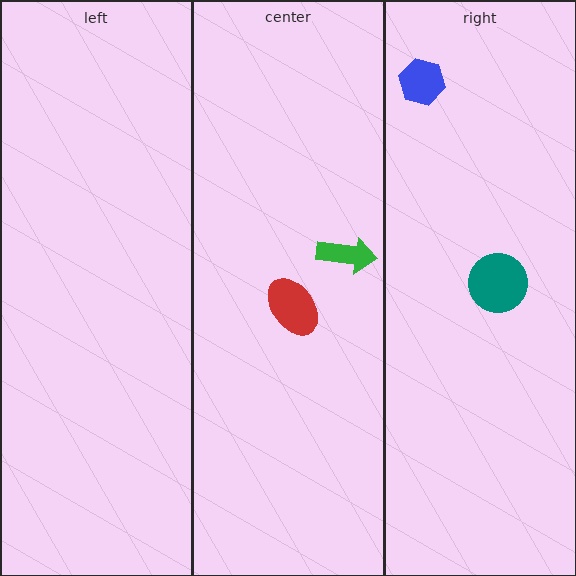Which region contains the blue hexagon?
The right region.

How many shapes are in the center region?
2.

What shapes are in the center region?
The red ellipse, the green arrow.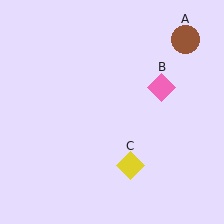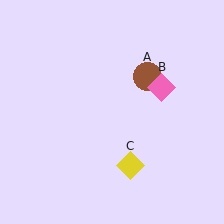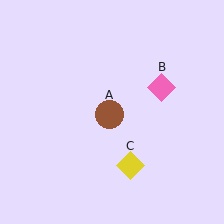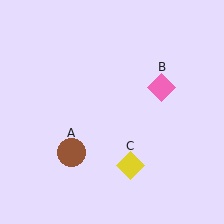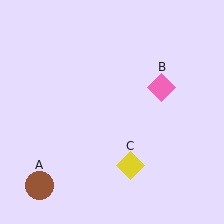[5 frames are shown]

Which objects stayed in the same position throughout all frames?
Pink diamond (object B) and yellow diamond (object C) remained stationary.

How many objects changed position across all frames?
1 object changed position: brown circle (object A).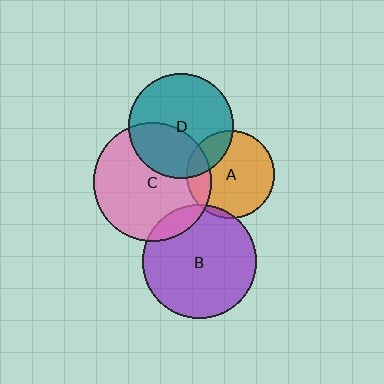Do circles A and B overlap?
Yes.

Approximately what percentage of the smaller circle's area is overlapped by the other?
Approximately 5%.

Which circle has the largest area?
Circle C (pink).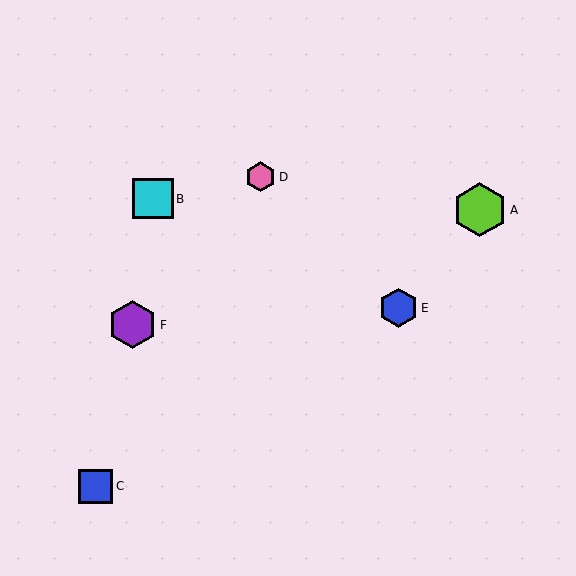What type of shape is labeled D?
Shape D is a pink hexagon.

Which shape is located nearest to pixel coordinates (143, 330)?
The purple hexagon (labeled F) at (133, 325) is nearest to that location.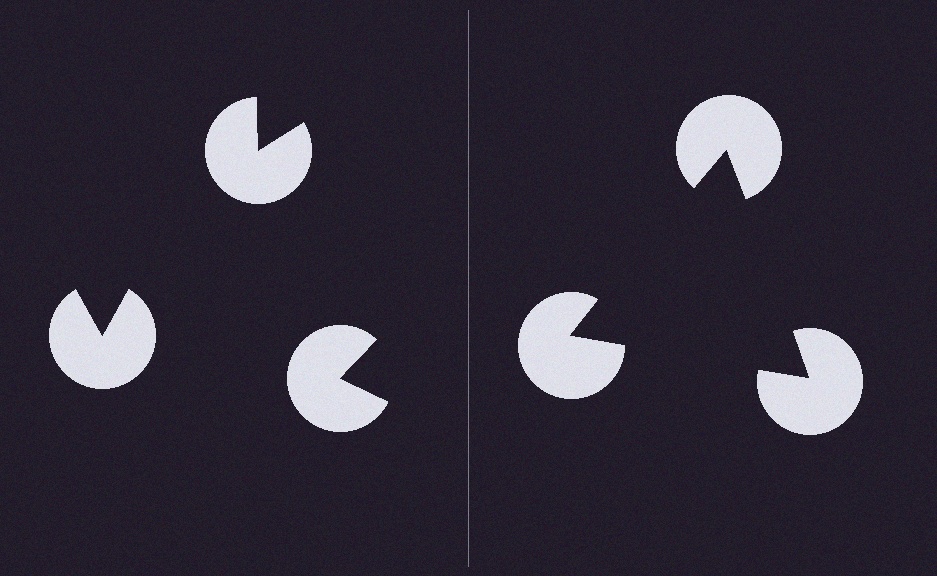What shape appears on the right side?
An illusory triangle.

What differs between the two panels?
The pac-man discs are positioned identically on both sides; only the wedge orientations differ. On the right they align to a triangle; on the left they are misaligned.